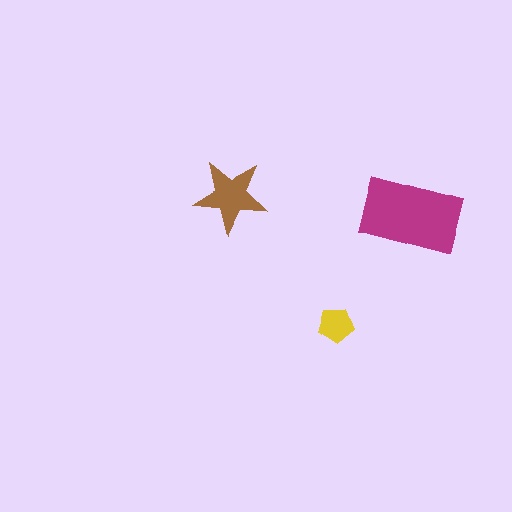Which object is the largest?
The magenta rectangle.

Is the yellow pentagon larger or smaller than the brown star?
Smaller.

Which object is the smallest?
The yellow pentagon.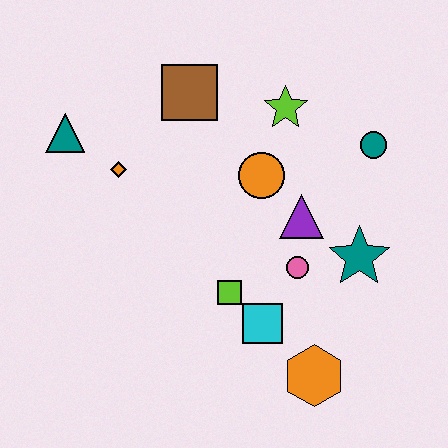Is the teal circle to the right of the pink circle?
Yes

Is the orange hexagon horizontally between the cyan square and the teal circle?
Yes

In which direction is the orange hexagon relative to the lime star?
The orange hexagon is below the lime star.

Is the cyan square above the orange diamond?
No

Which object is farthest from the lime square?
The teal triangle is farthest from the lime square.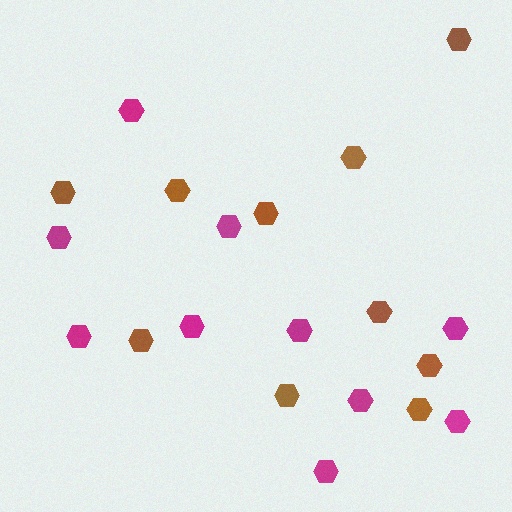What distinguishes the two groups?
There are 2 groups: one group of magenta hexagons (10) and one group of brown hexagons (10).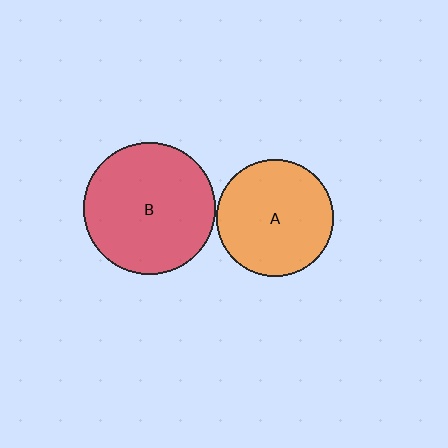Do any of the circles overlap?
No, none of the circles overlap.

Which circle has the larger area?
Circle B (red).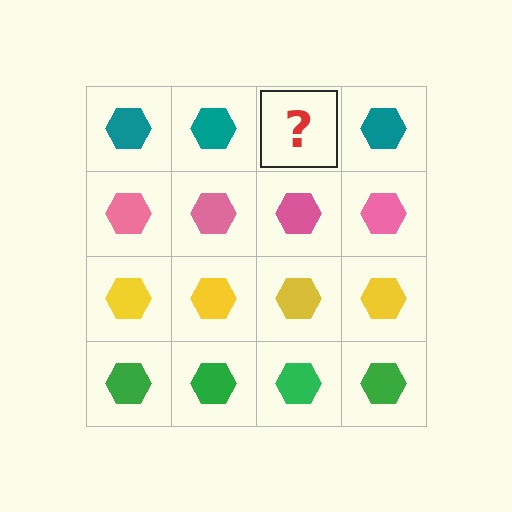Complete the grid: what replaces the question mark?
The question mark should be replaced with a teal hexagon.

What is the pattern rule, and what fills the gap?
The rule is that each row has a consistent color. The gap should be filled with a teal hexagon.